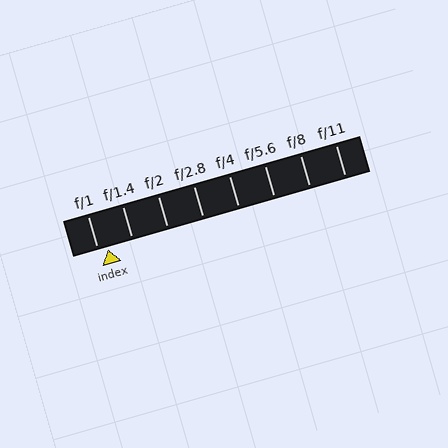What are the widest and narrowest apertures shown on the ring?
The widest aperture shown is f/1 and the narrowest is f/11.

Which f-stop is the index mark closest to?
The index mark is closest to f/1.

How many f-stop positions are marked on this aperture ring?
There are 8 f-stop positions marked.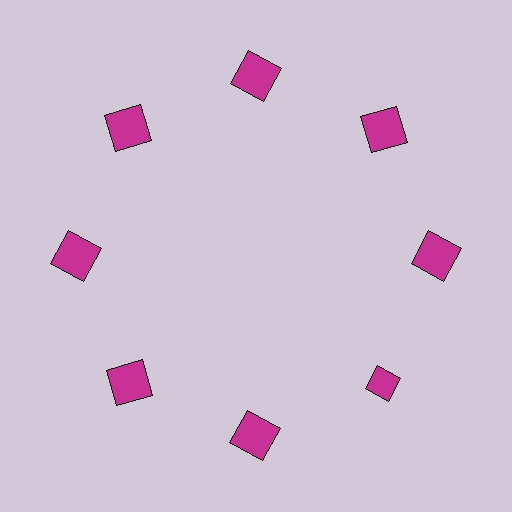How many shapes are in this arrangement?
There are 8 shapes arranged in a ring pattern.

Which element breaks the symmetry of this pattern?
The magenta diamond at roughly the 4 o'clock position breaks the symmetry. All other shapes are magenta squares.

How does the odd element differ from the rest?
It has a different shape: diamond instead of square.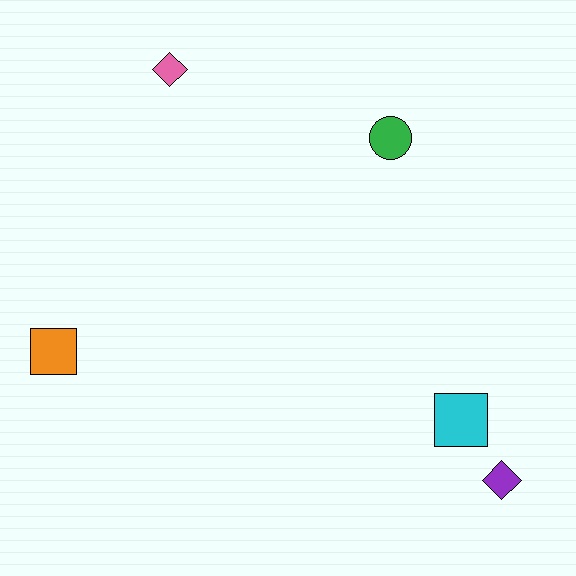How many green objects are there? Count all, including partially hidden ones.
There is 1 green object.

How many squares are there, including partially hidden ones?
There are 2 squares.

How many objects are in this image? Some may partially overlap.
There are 5 objects.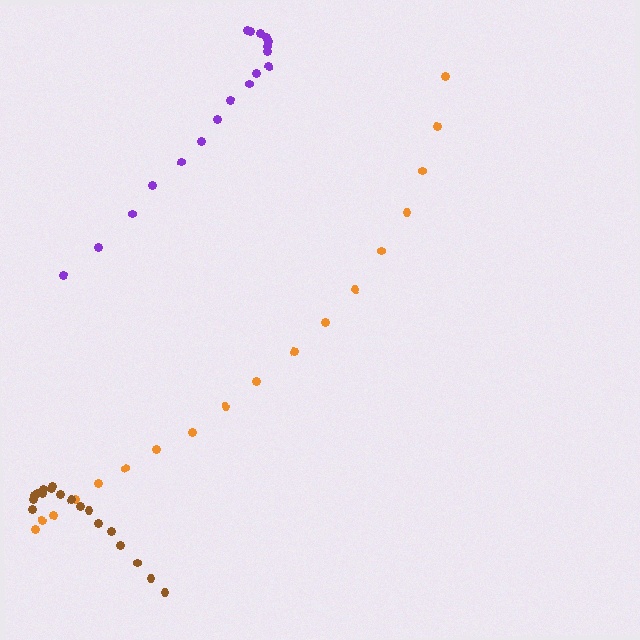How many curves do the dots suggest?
There are 3 distinct paths.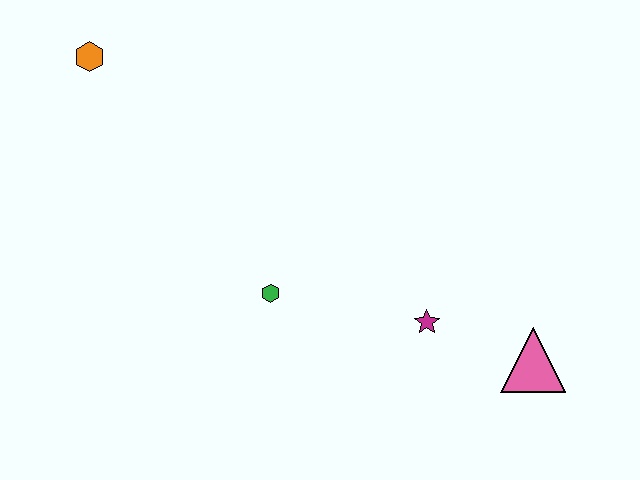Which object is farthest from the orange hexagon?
The pink triangle is farthest from the orange hexagon.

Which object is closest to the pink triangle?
The magenta star is closest to the pink triangle.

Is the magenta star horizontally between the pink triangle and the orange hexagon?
Yes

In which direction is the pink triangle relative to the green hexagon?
The pink triangle is to the right of the green hexagon.